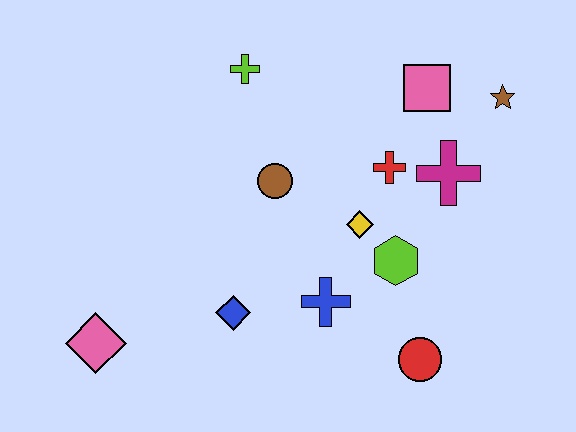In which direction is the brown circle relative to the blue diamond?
The brown circle is above the blue diamond.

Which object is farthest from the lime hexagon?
The pink diamond is farthest from the lime hexagon.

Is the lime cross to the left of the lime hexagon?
Yes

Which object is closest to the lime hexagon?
The yellow diamond is closest to the lime hexagon.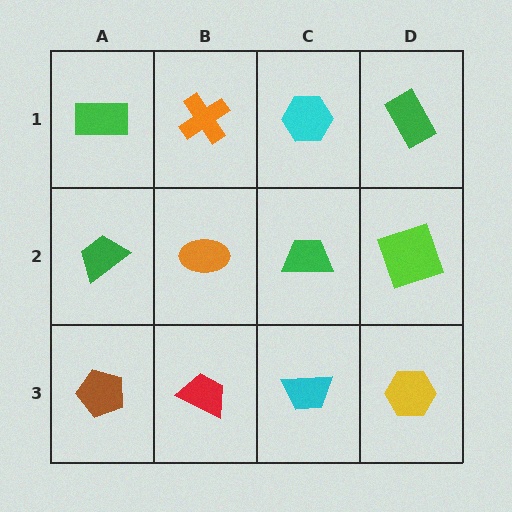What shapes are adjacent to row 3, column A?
A green trapezoid (row 2, column A), a red trapezoid (row 3, column B).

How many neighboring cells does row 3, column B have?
3.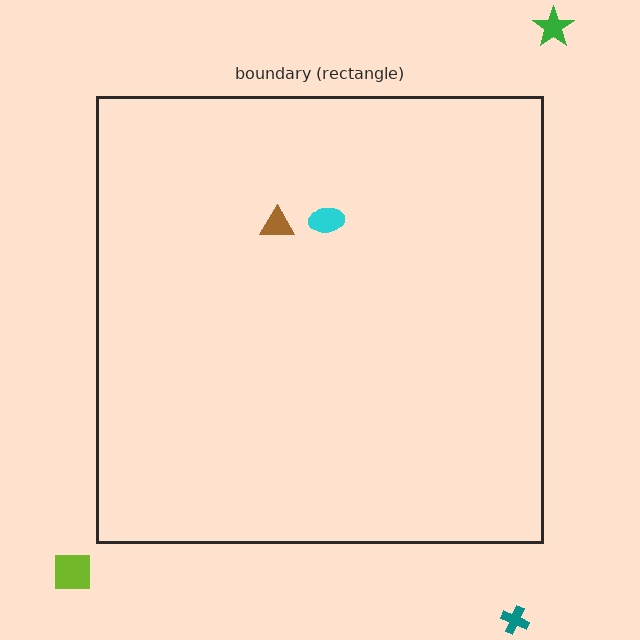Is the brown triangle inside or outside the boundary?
Inside.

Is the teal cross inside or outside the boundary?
Outside.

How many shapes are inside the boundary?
2 inside, 3 outside.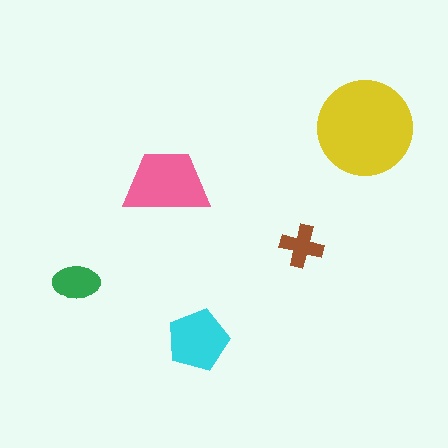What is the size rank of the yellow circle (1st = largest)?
1st.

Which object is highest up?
The yellow circle is topmost.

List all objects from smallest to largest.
The brown cross, the green ellipse, the cyan pentagon, the pink trapezoid, the yellow circle.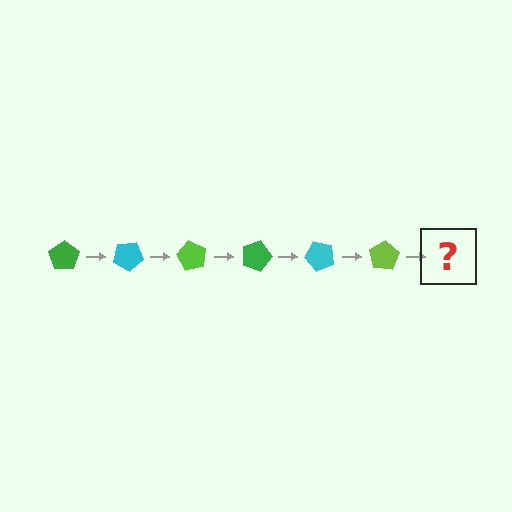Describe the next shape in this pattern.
It should be a green pentagon, rotated 180 degrees from the start.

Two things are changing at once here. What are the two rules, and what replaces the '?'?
The two rules are that it rotates 30 degrees each step and the color cycles through green, cyan, and lime. The '?' should be a green pentagon, rotated 180 degrees from the start.